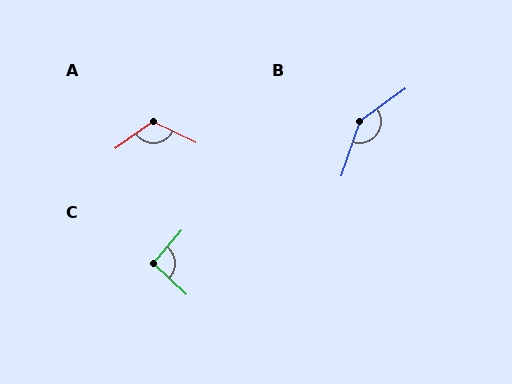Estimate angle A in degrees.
Approximately 120 degrees.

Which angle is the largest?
B, at approximately 145 degrees.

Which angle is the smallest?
C, at approximately 93 degrees.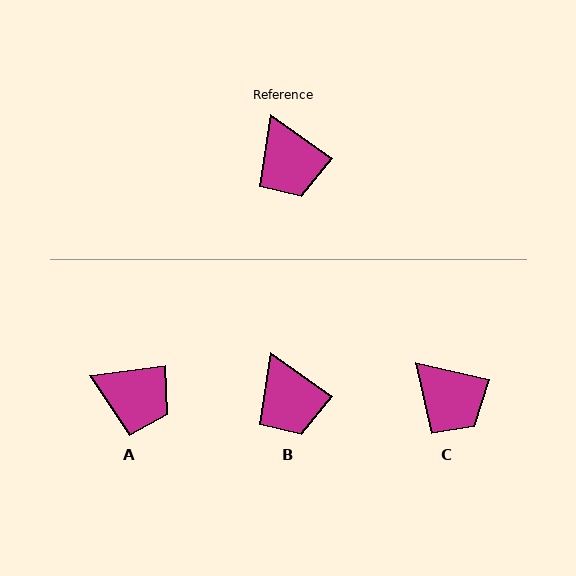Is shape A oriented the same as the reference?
No, it is off by about 42 degrees.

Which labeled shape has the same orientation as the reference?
B.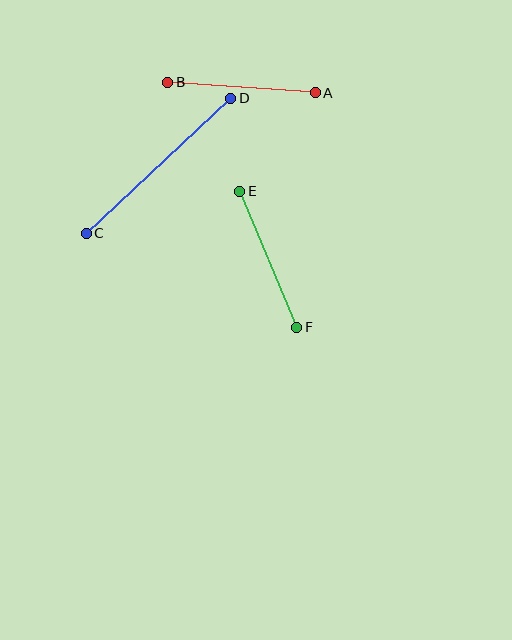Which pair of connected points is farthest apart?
Points C and D are farthest apart.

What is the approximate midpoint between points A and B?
The midpoint is at approximately (242, 88) pixels.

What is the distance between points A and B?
The distance is approximately 148 pixels.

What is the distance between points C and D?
The distance is approximately 198 pixels.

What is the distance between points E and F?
The distance is approximately 147 pixels.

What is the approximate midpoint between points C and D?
The midpoint is at approximately (158, 166) pixels.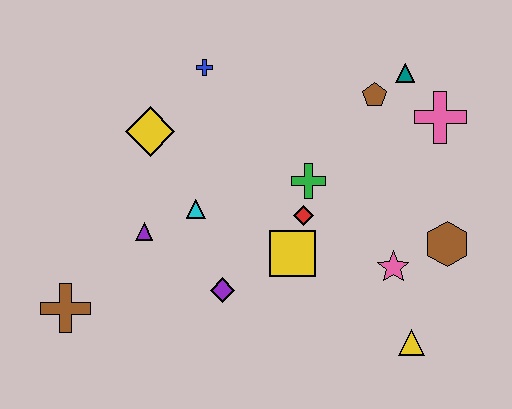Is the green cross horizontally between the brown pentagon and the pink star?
No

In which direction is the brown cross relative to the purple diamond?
The brown cross is to the left of the purple diamond.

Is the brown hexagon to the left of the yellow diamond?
No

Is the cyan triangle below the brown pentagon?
Yes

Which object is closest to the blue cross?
The yellow diamond is closest to the blue cross.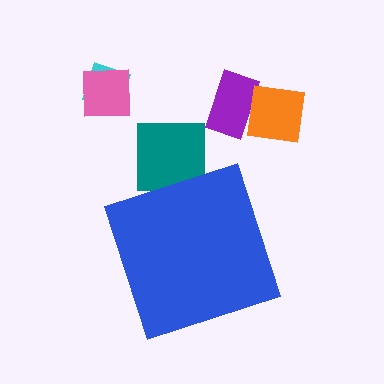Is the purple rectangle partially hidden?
No, the purple rectangle is fully visible.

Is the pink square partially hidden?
No, the pink square is fully visible.